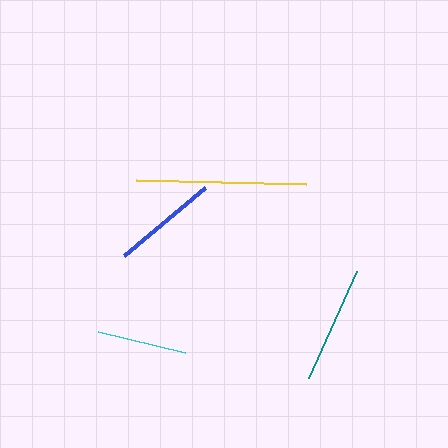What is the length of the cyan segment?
The cyan segment is approximately 89 pixels long.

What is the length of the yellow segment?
The yellow segment is approximately 170 pixels long.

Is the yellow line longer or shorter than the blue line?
The yellow line is longer than the blue line.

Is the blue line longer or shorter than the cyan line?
The blue line is longer than the cyan line.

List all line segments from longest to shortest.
From longest to shortest: yellow, teal, blue, cyan.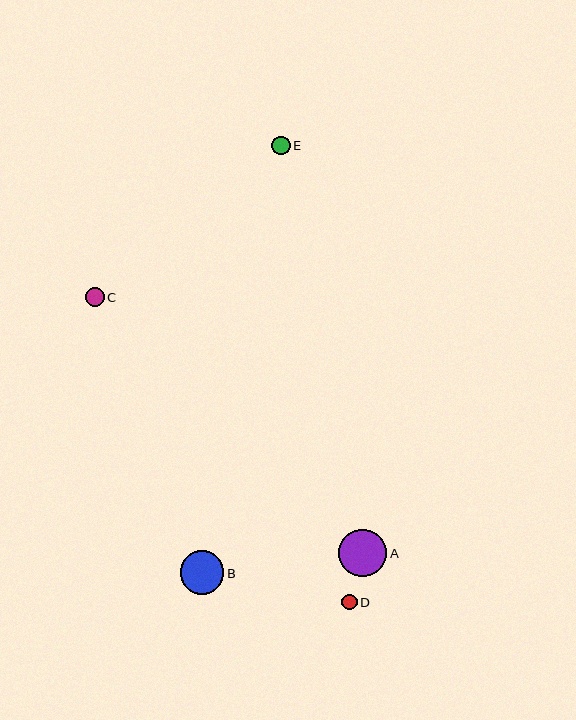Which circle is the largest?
Circle A is the largest with a size of approximately 48 pixels.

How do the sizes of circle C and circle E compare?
Circle C and circle E are approximately the same size.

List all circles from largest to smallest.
From largest to smallest: A, B, C, E, D.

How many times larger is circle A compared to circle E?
Circle A is approximately 2.6 times the size of circle E.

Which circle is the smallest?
Circle D is the smallest with a size of approximately 15 pixels.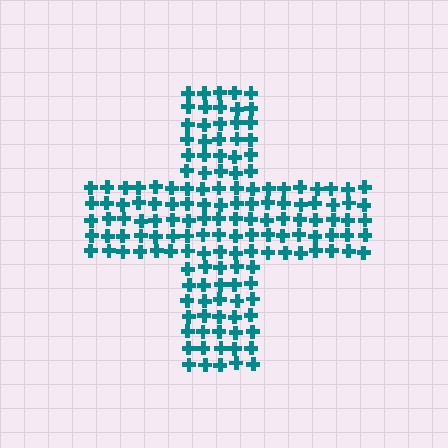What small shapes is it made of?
It is made of small crosses.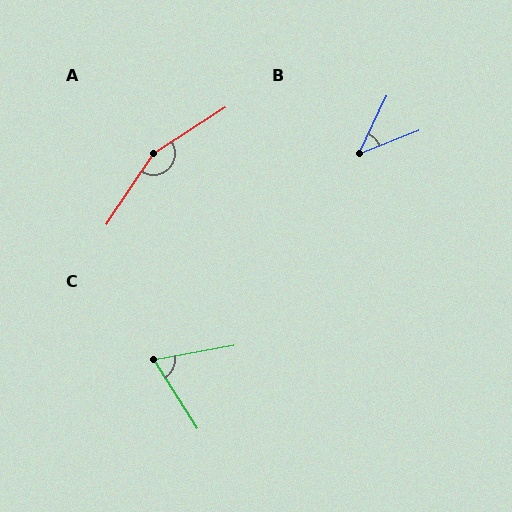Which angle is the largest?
A, at approximately 156 degrees.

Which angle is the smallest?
B, at approximately 43 degrees.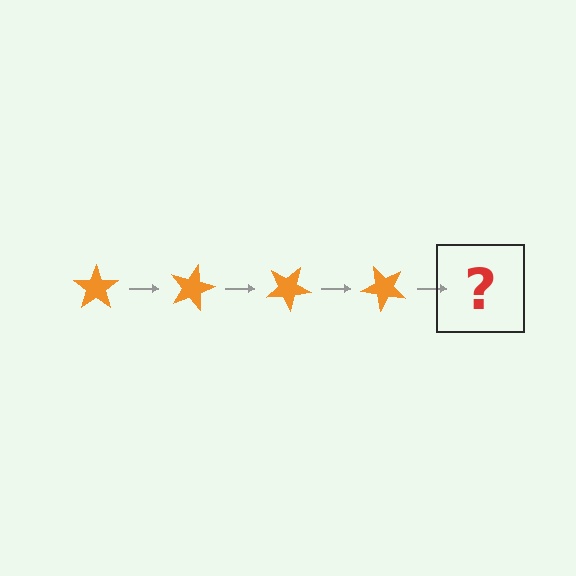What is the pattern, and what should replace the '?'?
The pattern is that the star rotates 15 degrees each step. The '?' should be an orange star rotated 60 degrees.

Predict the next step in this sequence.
The next step is an orange star rotated 60 degrees.